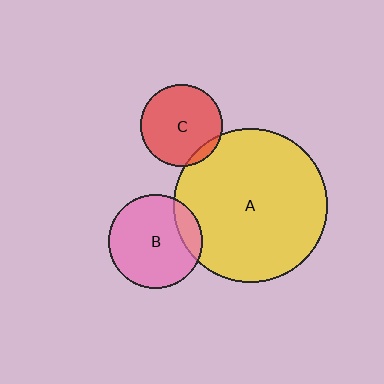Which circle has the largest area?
Circle A (yellow).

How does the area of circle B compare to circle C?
Approximately 1.3 times.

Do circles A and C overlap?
Yes.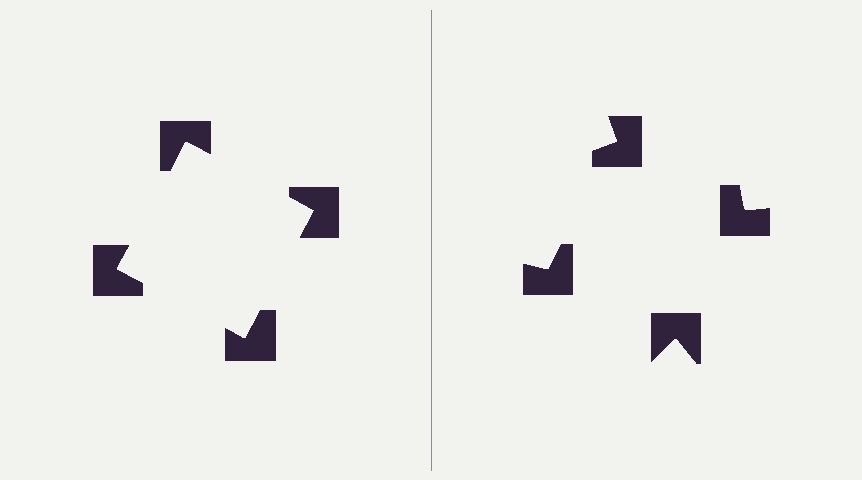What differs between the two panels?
The notched squares are positioned identically on both sides; only the wedge orientations differ. On the left they align to a square; on the right they are misaligned.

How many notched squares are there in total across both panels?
8 — 4 on each side.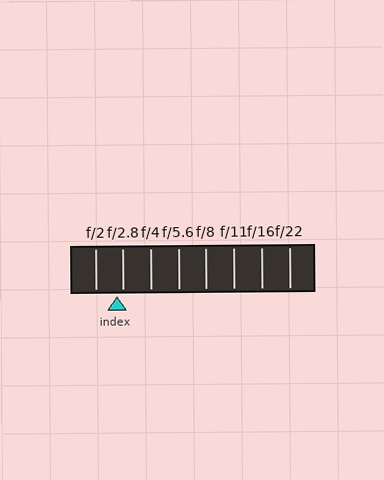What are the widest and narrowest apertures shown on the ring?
The widest aperture shown is f/2 and the narrowest is f/22.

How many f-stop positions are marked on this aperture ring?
There are 8 f-stop positions marked.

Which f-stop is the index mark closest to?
The index mark is closest to f/2.8.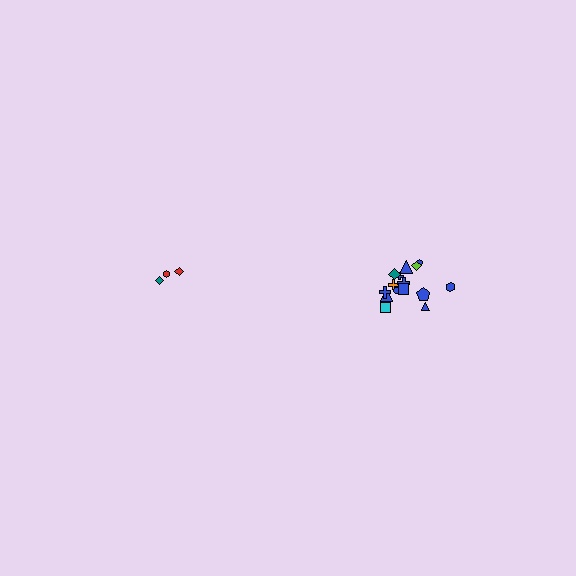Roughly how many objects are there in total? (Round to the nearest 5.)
Roughly 20 objects in total.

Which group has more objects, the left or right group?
The right group.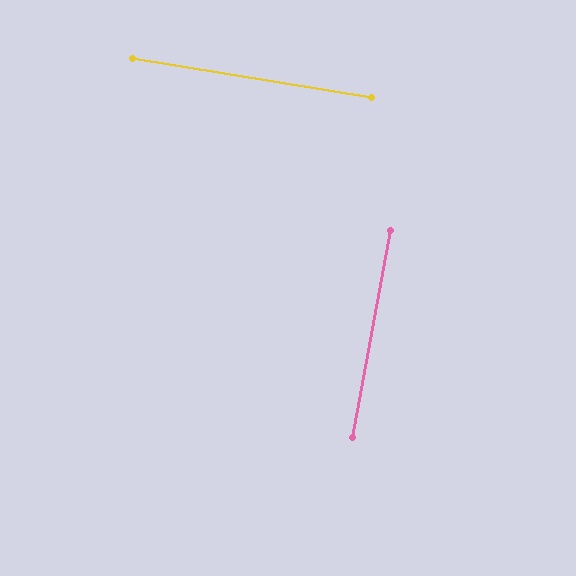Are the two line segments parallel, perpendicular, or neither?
Perpendicular — they meet at approximately 89°.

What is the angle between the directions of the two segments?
Approximately 89 degrees.